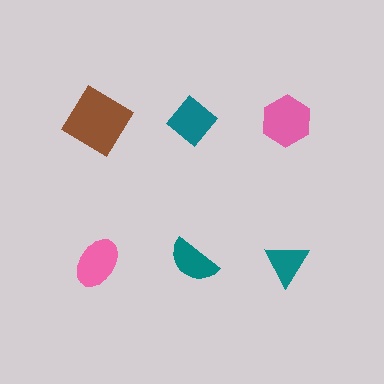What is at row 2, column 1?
A pink ellipse.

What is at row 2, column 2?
A teal semicircle.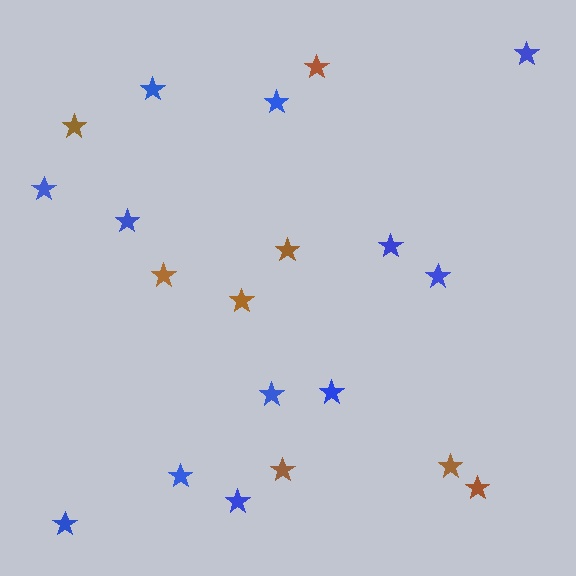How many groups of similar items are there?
There are 2 groups: one group of blue stars (12) and one group of brown stars (8).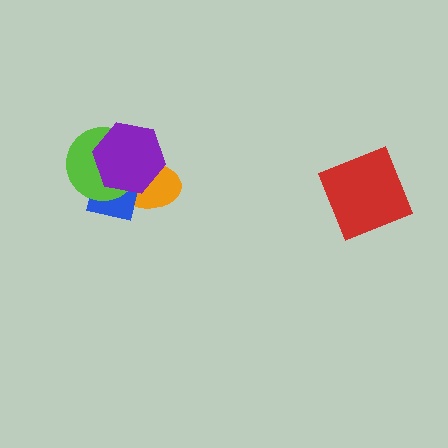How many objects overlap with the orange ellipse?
3 objects overlap with the orange ellipse.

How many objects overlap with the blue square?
3 objects overlap with the blue square.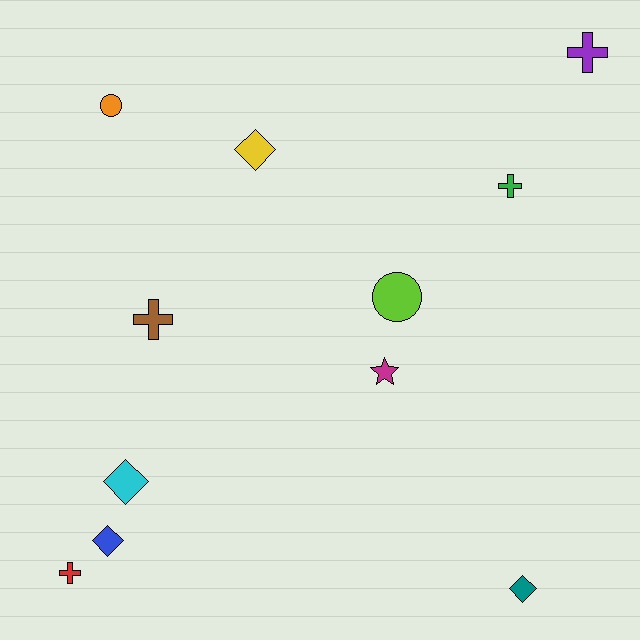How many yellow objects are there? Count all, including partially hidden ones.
There is 1 yellow object.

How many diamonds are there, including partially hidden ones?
There are 4 diamonds.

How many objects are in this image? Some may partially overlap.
There are 11 objects.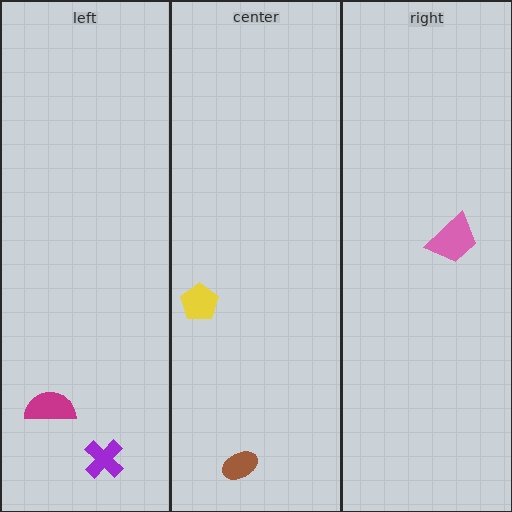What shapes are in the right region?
The pink trapezoid.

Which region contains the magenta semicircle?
The left region.